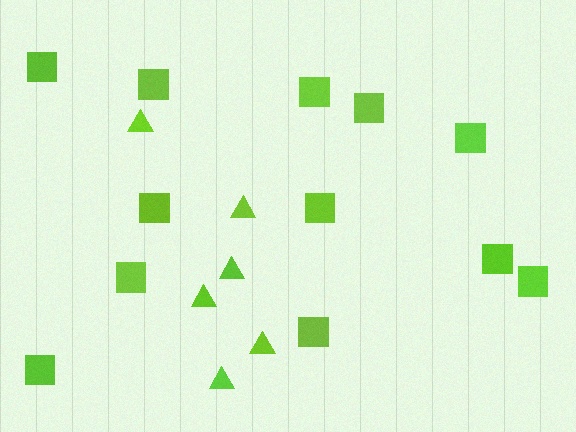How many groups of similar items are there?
There are 2 groups: one group of triangles (6) and one group of squares (12).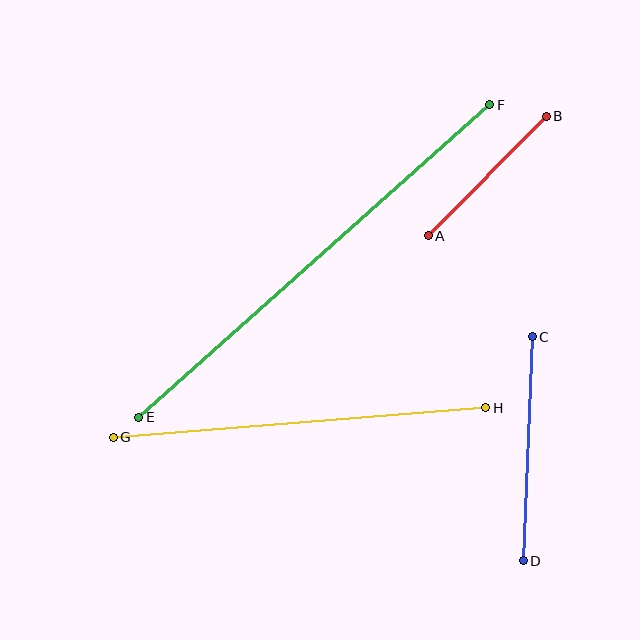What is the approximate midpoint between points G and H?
The midpoint is at approximately (300, 422) pixels.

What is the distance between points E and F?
The distance is approximately 470 pixels.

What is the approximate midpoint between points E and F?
The midpoint is at approximately (314, 261) pixels.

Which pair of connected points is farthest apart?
Points E and F are farthest apart.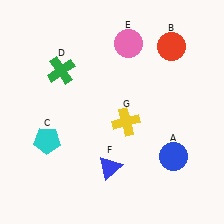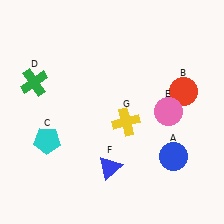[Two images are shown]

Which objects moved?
The objects that moved are: the red circle (B), the green cross (D), the pink circle (E).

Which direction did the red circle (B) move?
The red circle (B) moved down.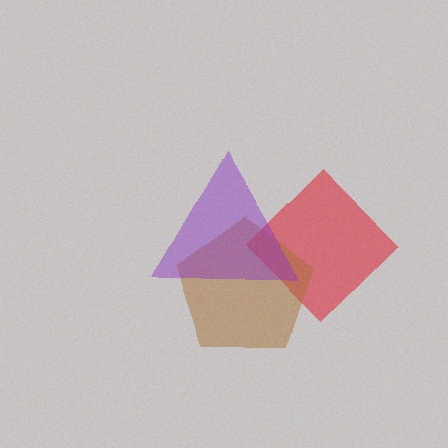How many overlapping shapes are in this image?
There are 3 overlapping shapes in the image.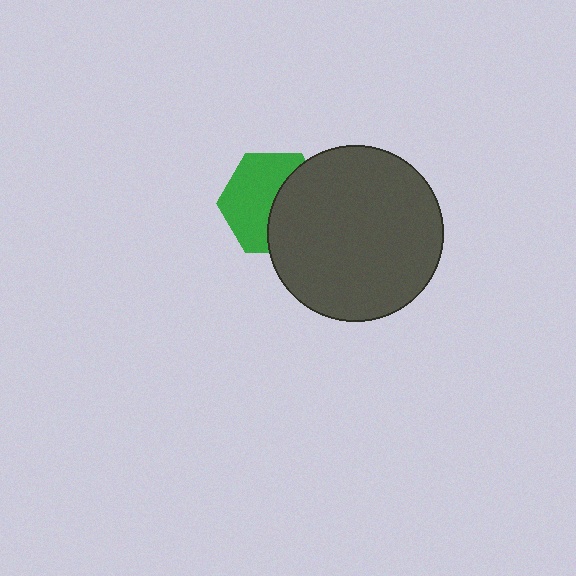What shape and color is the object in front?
The object in front is a dark gray circle.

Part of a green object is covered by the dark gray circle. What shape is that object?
It is a hexagon.